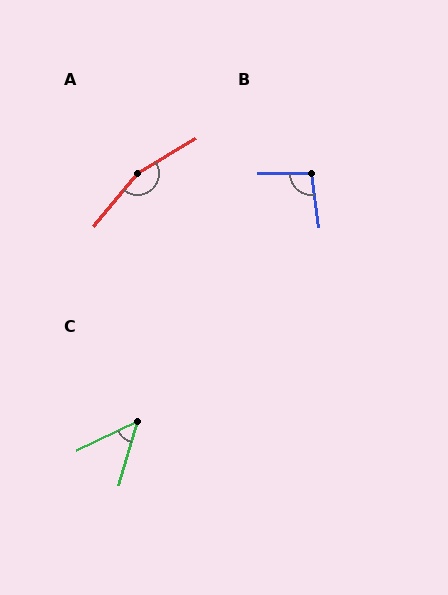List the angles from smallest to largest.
C (48°), B (97°), A (160°).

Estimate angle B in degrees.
Approximately 97 degrees.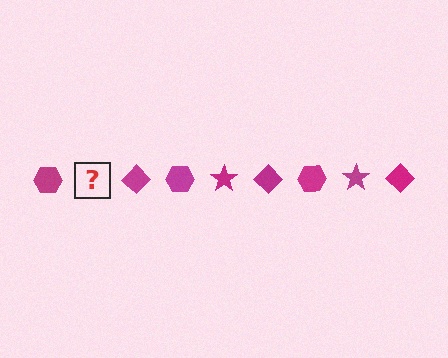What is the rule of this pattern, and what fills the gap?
The rule is that the pattern cycles through hexagon, star, diamond shapes in magenta. The gap should be filled with a magenta star.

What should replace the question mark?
The question mark should be replaced with a magenta star.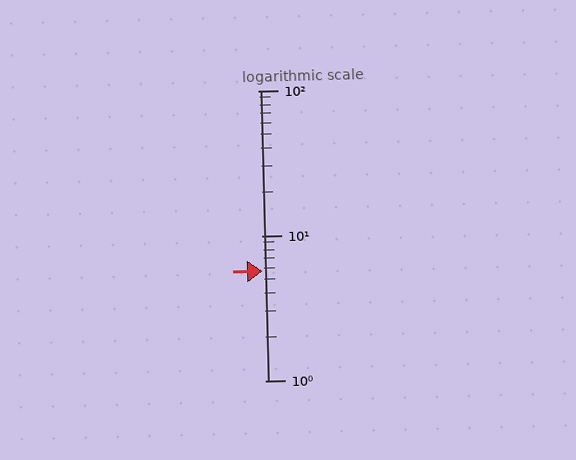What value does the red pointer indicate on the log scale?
The pointer indicates approximately 5.7.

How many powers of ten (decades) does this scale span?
The scale spans 2 decades, from 1 to 100.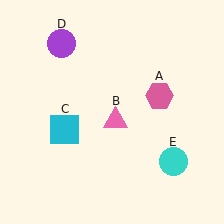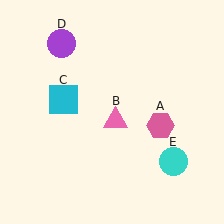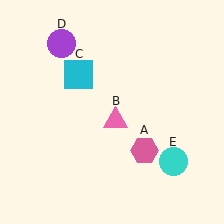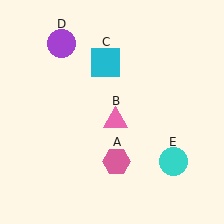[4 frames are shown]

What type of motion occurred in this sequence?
The pink hexagon (object A), cyan square (object C) rotated clockwise around the center of the scene.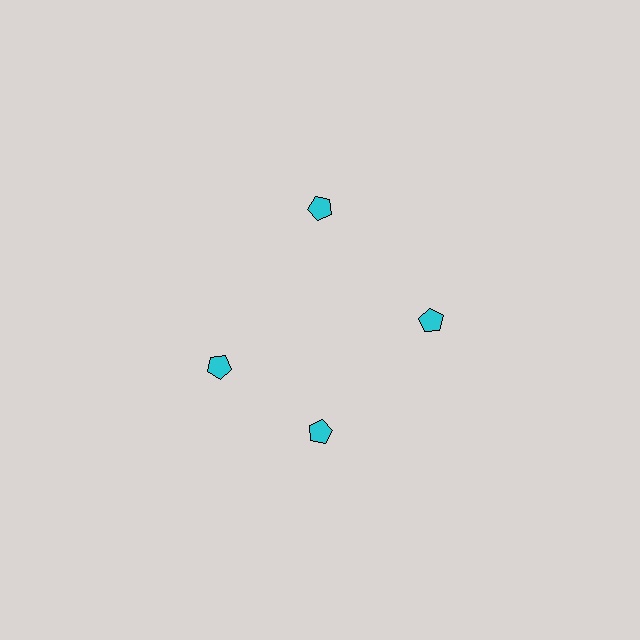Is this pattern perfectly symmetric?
No. The 4 cyan pentagons are arranged in a ring, but one element near the 9 o'clock position is rotated out of alignment along the ring, breaking the 4-fold rotational symmetry.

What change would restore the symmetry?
The symmetry would be restored by rotating it back into even spacing with its neighbors so that all 4 pentagons sit at equal angles and equal distance from the center.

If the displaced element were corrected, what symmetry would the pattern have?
It would have 4-fold rotational symmetry — the pattern would map onto itself every 90 degrees.